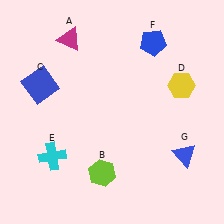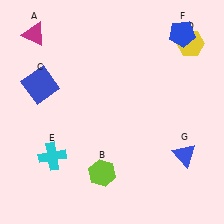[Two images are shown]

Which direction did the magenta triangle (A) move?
The magenta triangle (A) moved left.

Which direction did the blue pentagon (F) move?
The blue pentagon (F) moved right.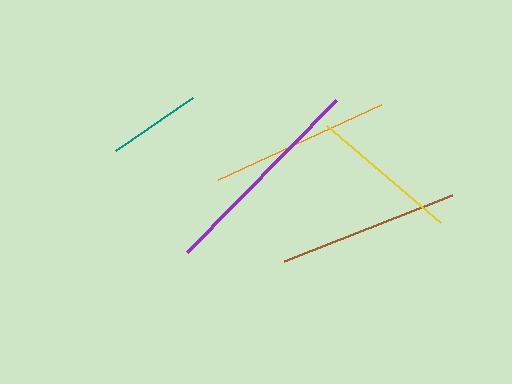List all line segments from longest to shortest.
From longest to shortest: purple, brown, orange, yellow, teal.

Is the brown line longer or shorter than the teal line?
The brown line is longer than the teal line.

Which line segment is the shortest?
The teal line is the shortest at approximately 94 pixels.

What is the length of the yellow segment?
The yellow segment is approximately 150 pixels long.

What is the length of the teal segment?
The teal segment is approximately 94 pixels long.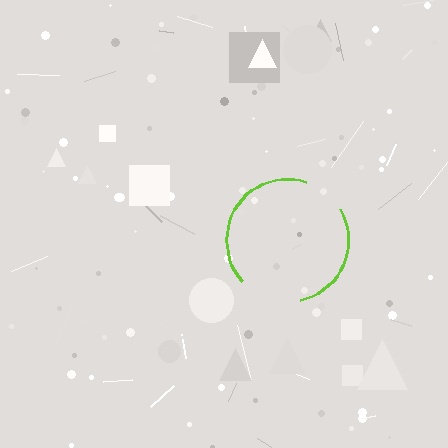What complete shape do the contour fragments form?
The contour fragments form a circle.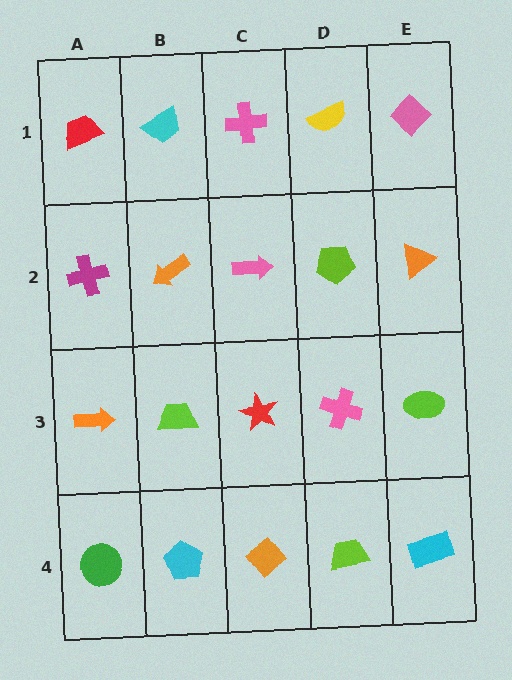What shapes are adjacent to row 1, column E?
An orange triangle (row 2, column E), a yellow semicircle (row 1, column D).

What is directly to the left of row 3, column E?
A pink cross.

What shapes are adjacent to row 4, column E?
A lime ellipse (row 3, column E), a lime trapezoid (row 4, column D).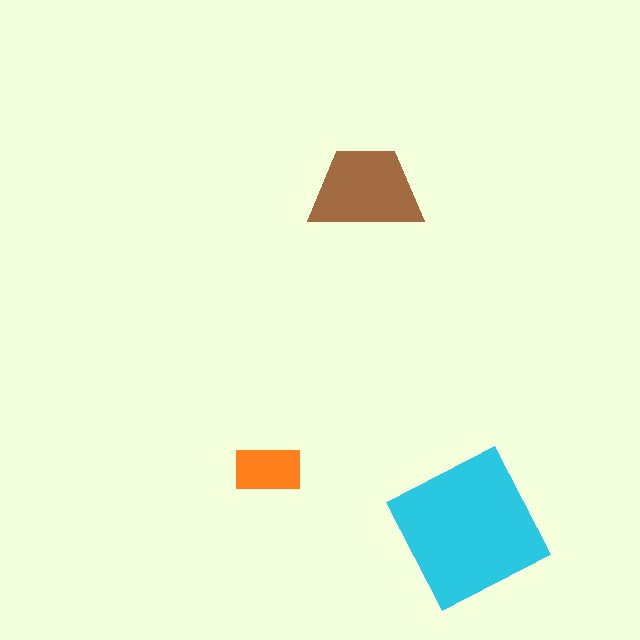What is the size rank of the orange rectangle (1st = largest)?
3rd.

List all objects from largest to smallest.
The cyan square, the brown trapezoid, the orange rectangle.